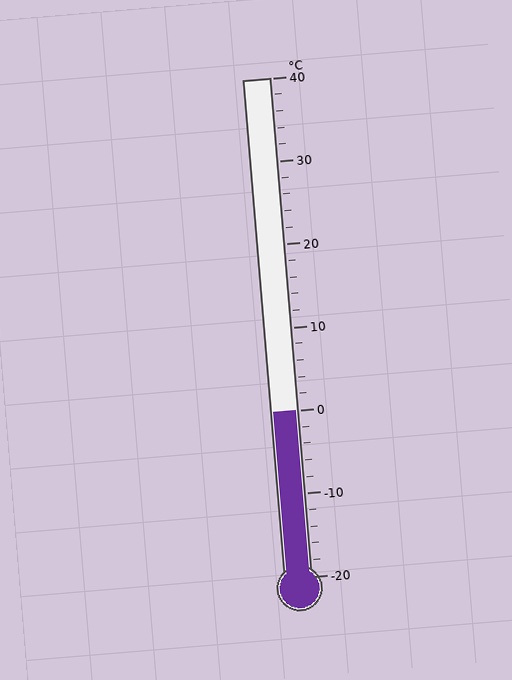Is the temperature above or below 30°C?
The temperature is below 30°C.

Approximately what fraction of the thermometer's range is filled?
The thermometer is filled to approximately 35% of its range.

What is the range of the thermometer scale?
The thermometer scale ranges from -20°C to 40°C.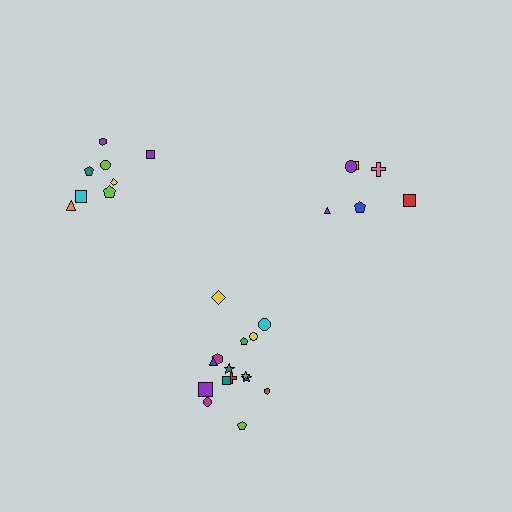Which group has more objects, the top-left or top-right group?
The top-left group.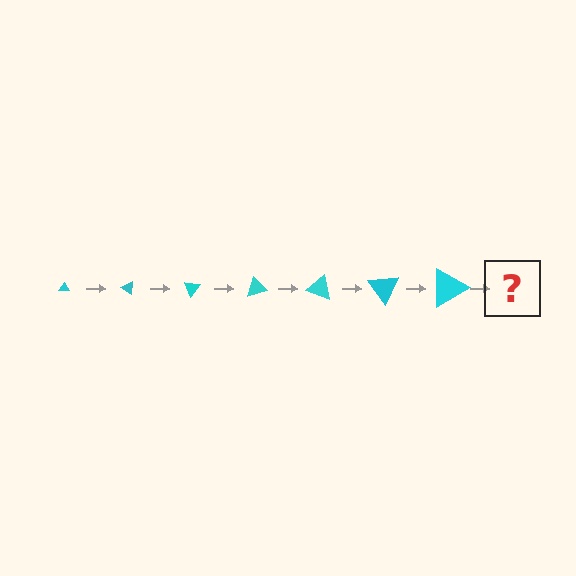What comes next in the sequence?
The next element should be a triangle, larger than the previous one and rotated 245 degrees from the start.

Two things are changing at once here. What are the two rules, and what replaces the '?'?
The two rules are that the triangle grows larger each step and it rotates 35 degrees each step. The '?' should be a triangle, larger than the previous one and rotated 245 degrees from the start.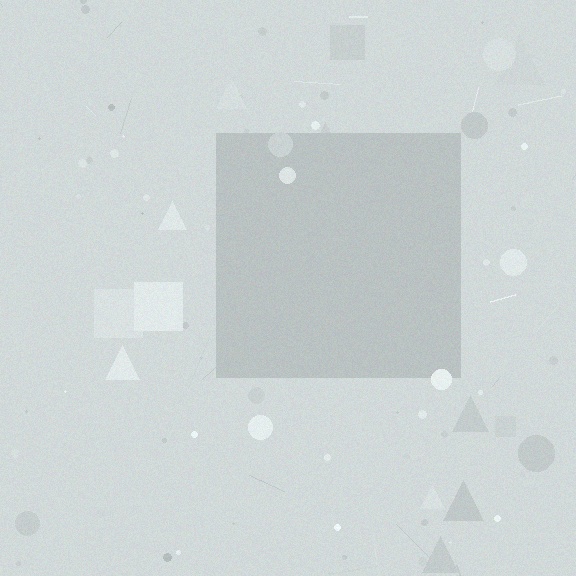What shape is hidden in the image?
A square is hidden in the image.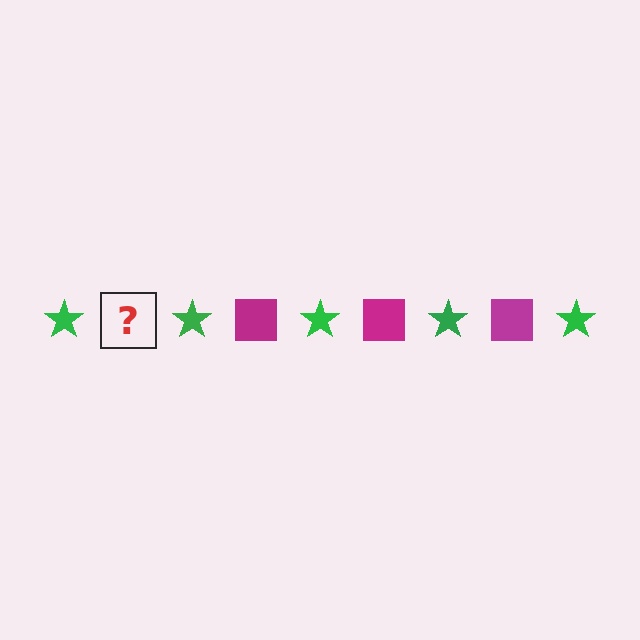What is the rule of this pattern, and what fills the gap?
The rule is that the pattern alternates between green star and magenta square. The gap should be filled with a magenta square.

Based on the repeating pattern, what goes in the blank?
The blank should be a magenta square.